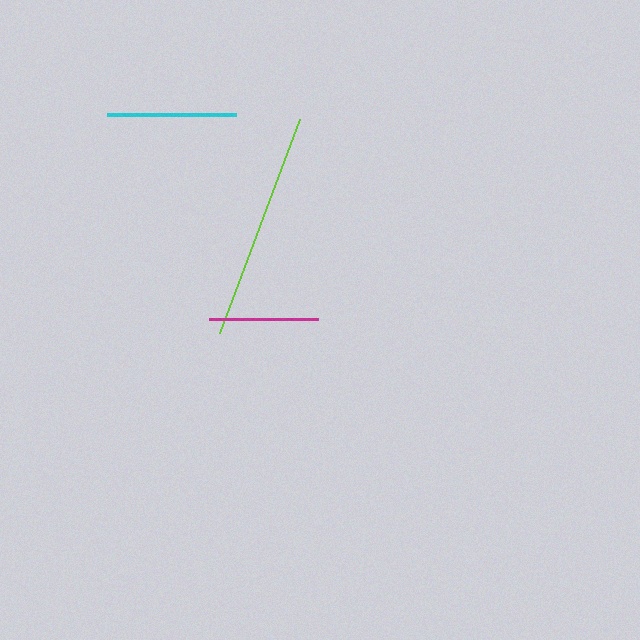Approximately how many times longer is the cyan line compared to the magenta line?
The cyan line is approximately 1.2 times the length of the magenta line.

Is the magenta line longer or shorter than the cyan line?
The cyan line is longer than the magenta line.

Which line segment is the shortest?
The magenta line is the shortest at approximately 109 pixels.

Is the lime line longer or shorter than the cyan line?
The lime line is longer than the cyan line.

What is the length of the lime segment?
The lime segment is approximately 228 pixels long.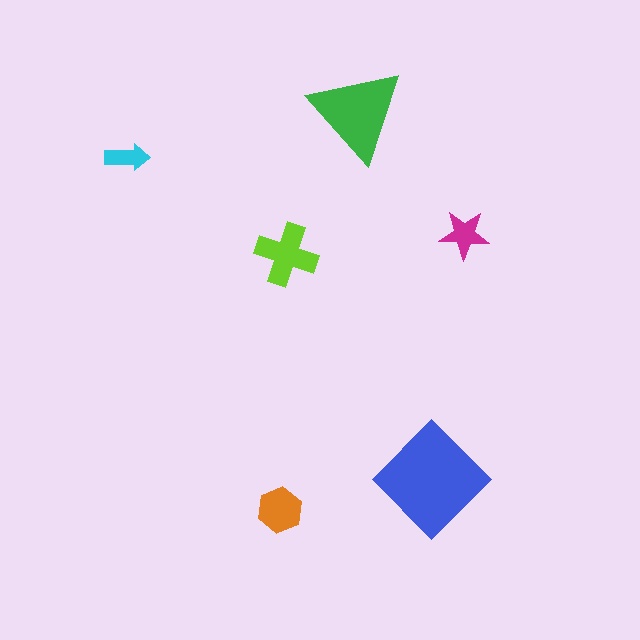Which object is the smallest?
The cyan arrow.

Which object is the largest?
The blue diamond.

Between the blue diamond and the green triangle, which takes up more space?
The blue diamond.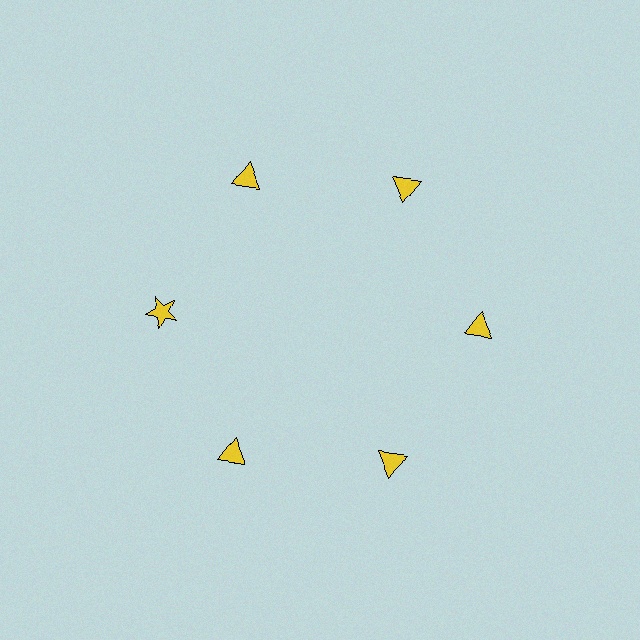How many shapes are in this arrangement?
There are 6 shapes arranged in a ring pattern.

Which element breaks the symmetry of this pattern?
The yellow star at roughly the 9 o'clock position breaks the symmetry. All other shapes are yellow triangles.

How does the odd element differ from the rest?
It has a different shape: star instead of triangle.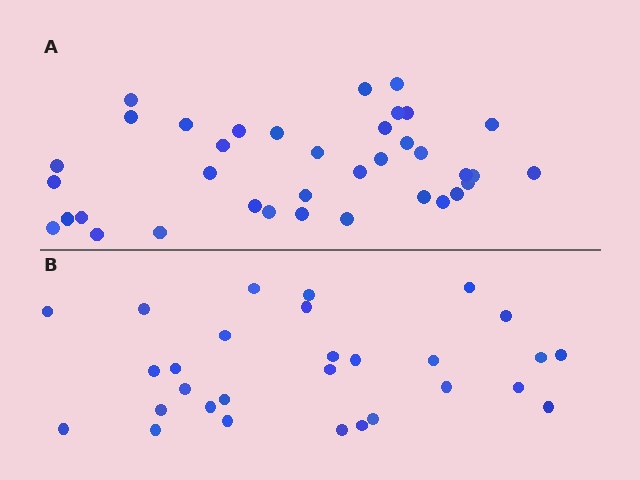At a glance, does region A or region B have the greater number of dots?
Region A (the top region) has more dots.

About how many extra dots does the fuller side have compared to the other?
Region A has roughly 8 or so more dots than region B.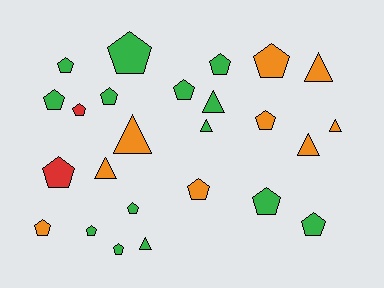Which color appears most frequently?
Green, with 14 objects.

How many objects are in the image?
There are 25 objects.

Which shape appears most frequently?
Pentagon, with 17 objects.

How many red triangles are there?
There are no red triangles.